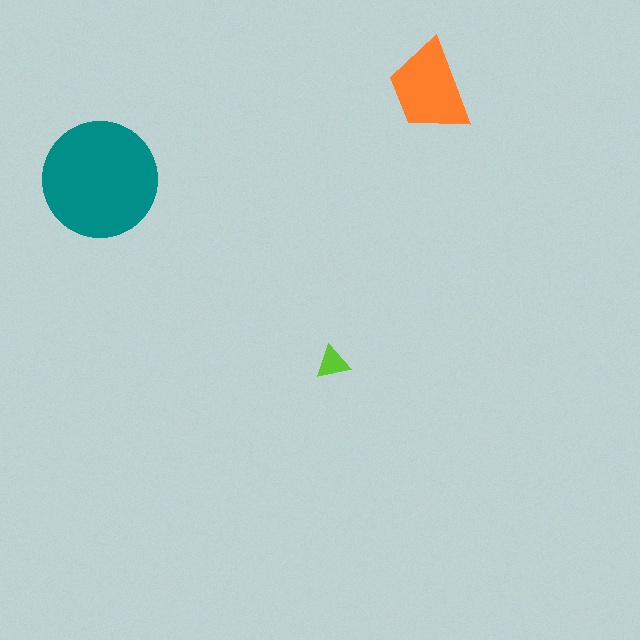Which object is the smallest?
The lime triangle.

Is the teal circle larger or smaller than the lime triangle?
Larger.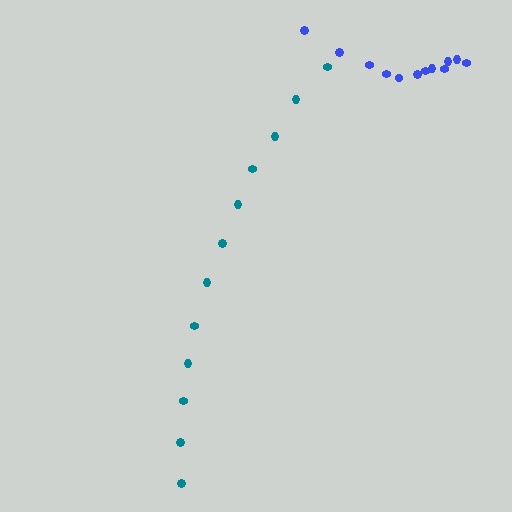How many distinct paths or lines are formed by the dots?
There are 2 distinct paths.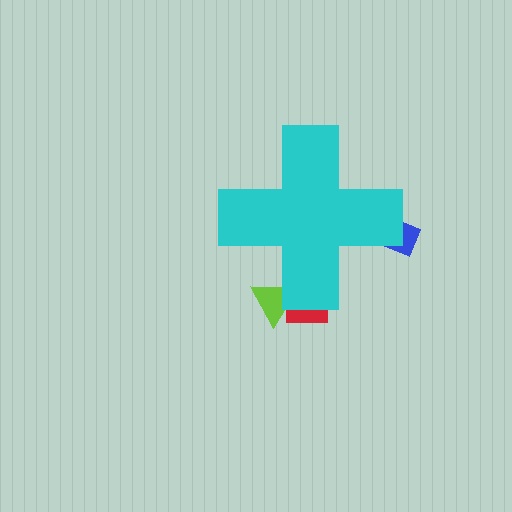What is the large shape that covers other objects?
A cyan cross.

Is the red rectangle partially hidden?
Yes, the red rectangle is partially hidden behind the cyan cross.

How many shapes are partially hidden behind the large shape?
3 shapes are partially hidden.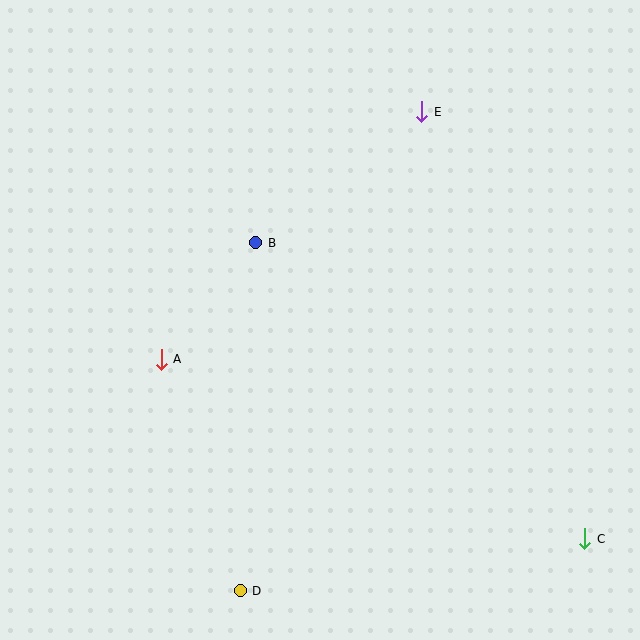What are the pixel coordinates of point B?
Point B is at (256, 243).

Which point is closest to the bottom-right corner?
Point C is closest to the bottom-right corner.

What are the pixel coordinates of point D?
Point D is at (240, 591).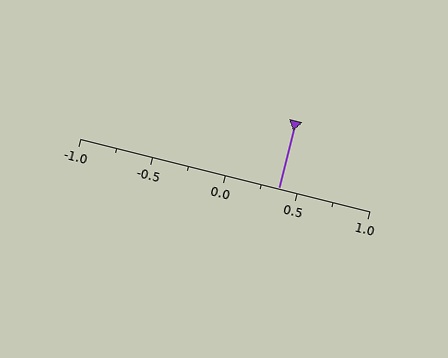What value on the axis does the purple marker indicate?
The marker indicates approximately 0.38.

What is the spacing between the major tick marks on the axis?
The major ticks are spaced 0.5 apart.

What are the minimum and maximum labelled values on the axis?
The axis runs from -1.0 to 1.0.